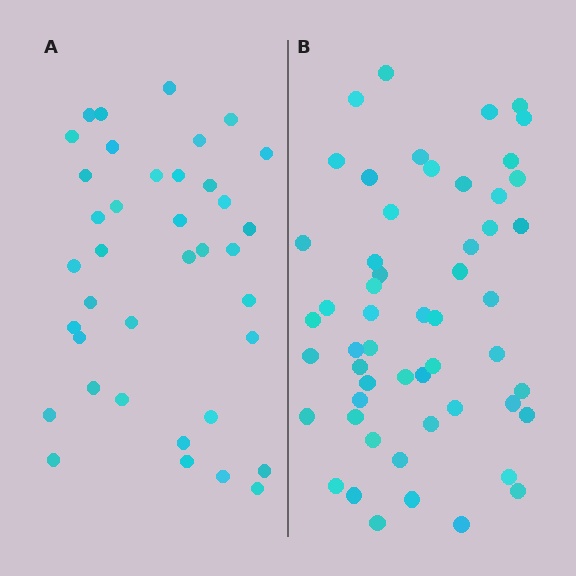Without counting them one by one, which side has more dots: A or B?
Region B (the right region) has more dots.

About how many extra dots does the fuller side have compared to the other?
Region B has approximately 15 more dots than region A.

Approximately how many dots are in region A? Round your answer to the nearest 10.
About 40 dots. (The exact count is 38, which rounds to 40.)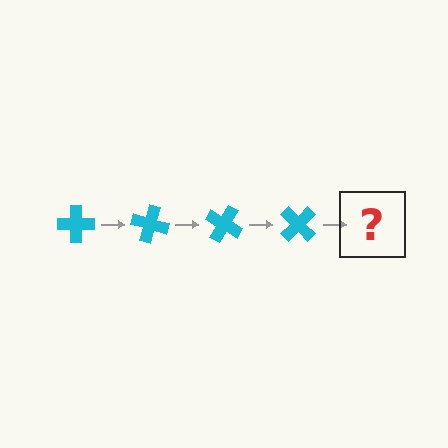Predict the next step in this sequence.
The next step is a cyan cross rotated 60 degrees.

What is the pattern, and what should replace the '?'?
The pattern is that the cross rotates 15 degrees each step. The '?' should be a cyan cross rotated 60 degrees.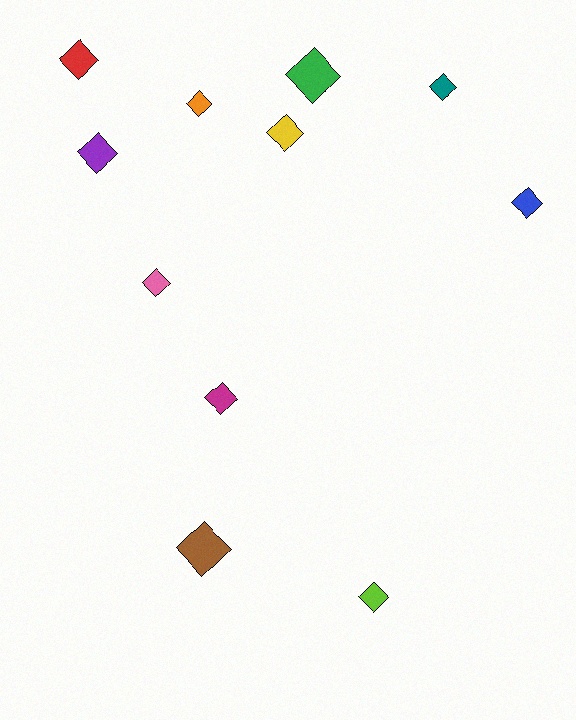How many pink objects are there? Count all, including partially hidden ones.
There is 1 pink object.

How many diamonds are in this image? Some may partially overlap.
There are 11 diamonds.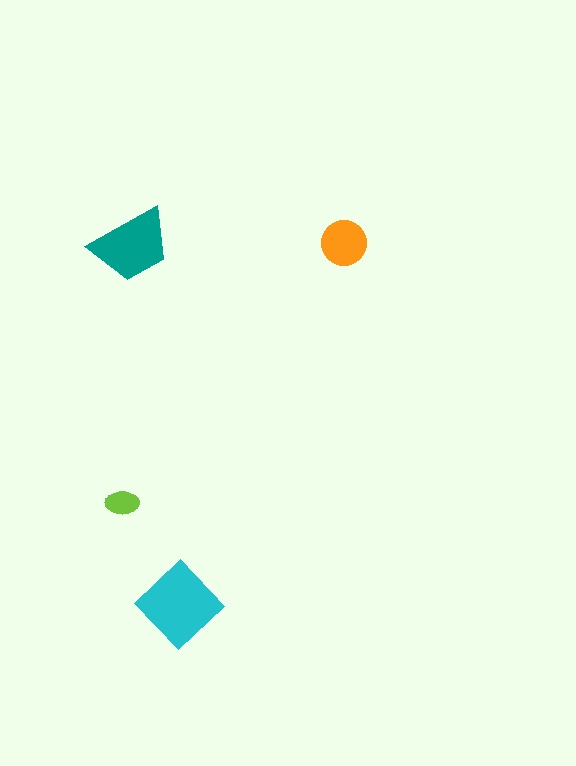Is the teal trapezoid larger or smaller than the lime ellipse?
Larger.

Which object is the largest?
The cyan diamond.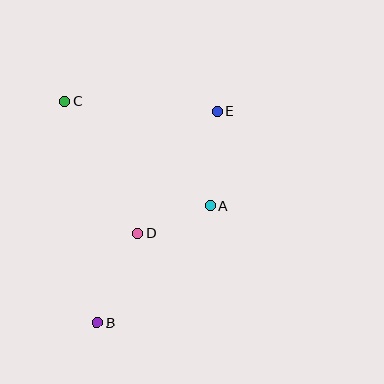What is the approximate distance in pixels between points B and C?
The distance between B and C is approximately 224 pixels.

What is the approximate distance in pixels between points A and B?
The distance between A and B is approximately 163 pixels.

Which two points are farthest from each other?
Points B and E are farthest from each other.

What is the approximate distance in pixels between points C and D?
The distance between C and D is approximately 151 pixels.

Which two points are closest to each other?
Points A and D are closest to each other.